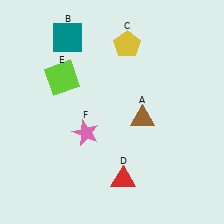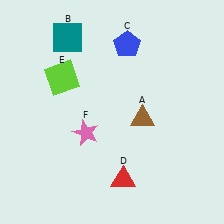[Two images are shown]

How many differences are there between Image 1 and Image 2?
There is 1 difference between the two images.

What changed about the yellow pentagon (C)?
In Image 1, C is yellow. In Image 2, it changed to blue.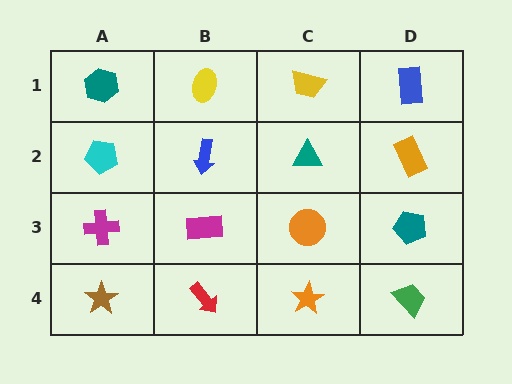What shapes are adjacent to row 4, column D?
A teal pentagon (row 3, column D), an orange star (row 4, column C).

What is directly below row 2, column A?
A magenta cross.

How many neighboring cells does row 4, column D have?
2.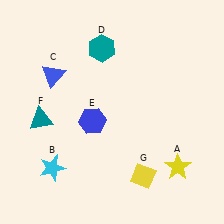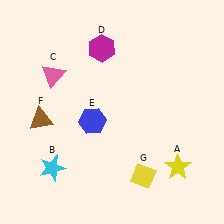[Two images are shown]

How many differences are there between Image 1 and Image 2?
There are 3 differences between the two images.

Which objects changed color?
C changed from blue to pink. D changed from teal to magenta. F changed from teal to brown.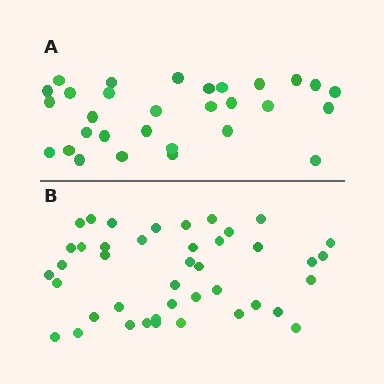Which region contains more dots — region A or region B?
Region B (the bottom region) has more dots.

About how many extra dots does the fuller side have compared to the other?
Region B has roughly 12 or so more dots than region A.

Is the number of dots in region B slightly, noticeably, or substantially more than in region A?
Region B has noticeably more, but not dramatically so. The ratio is roughly 1.4 to 1.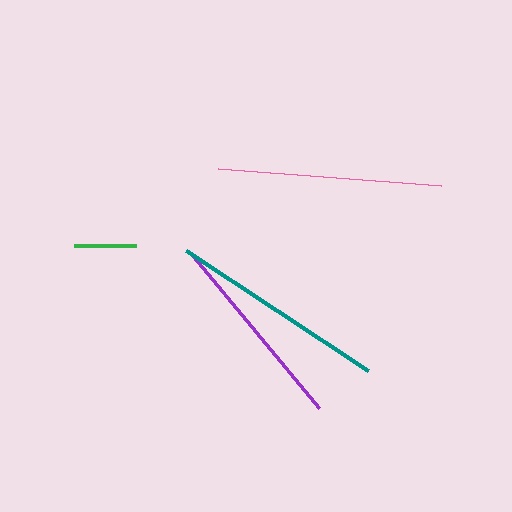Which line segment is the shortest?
The green line is the shortest at approximately 61 pixels.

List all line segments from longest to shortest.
From longest to shortest: pink, teal, purple, green.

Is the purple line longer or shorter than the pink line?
The pink line is longer than the purple line.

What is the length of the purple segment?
The purple segment is approximately 197 pixels long.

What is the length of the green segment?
The green segment is approximately 61 pixels long.